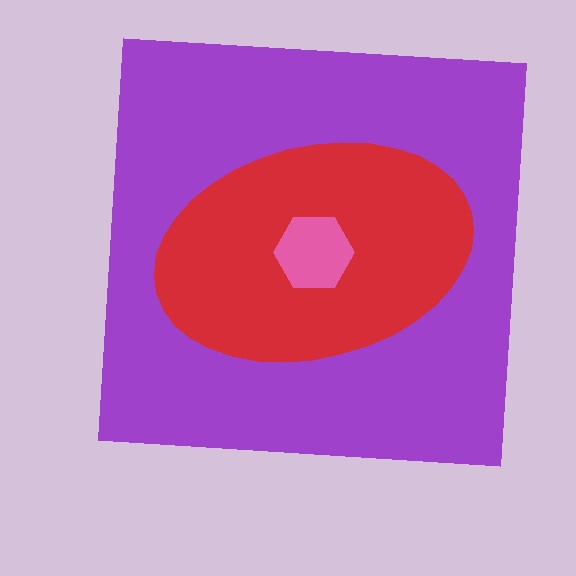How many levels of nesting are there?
3.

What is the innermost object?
The pink hexagon.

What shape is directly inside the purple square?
The red ellipse.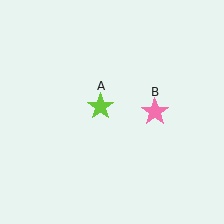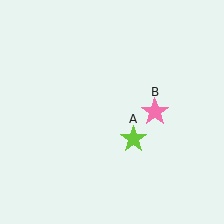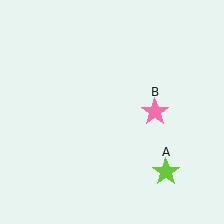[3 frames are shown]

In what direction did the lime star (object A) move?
The lime star (object A) moved down and to the right.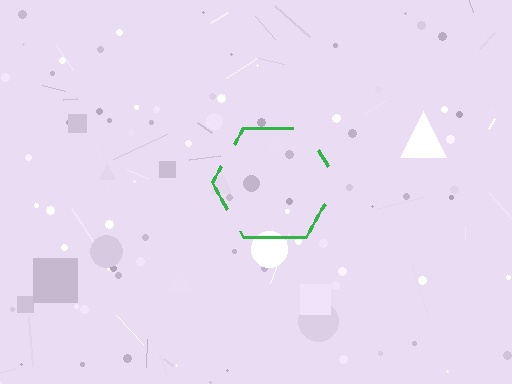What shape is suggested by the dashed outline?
The dashed outline suggests a hexagon.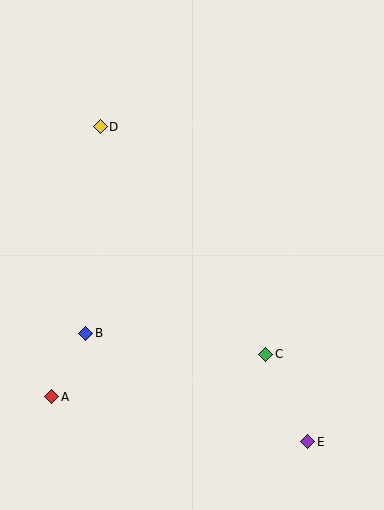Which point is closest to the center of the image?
Point C at (266, 354) is closest to the center.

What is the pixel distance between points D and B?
The distance between D and B is 207 pixels.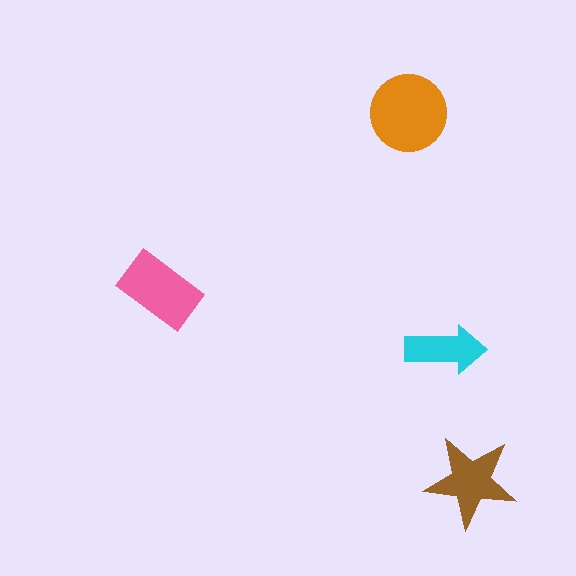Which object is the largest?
The orange circle.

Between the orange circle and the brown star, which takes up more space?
The orange circle.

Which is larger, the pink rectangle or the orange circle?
The orange circle.